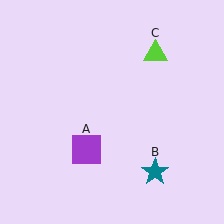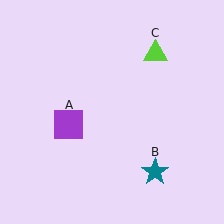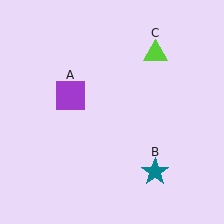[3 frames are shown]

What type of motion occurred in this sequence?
The purple square (object A) rotated clockwise around the center of the scene.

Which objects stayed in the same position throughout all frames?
Teal star (object B) and lime triangle (object C) remained stationary.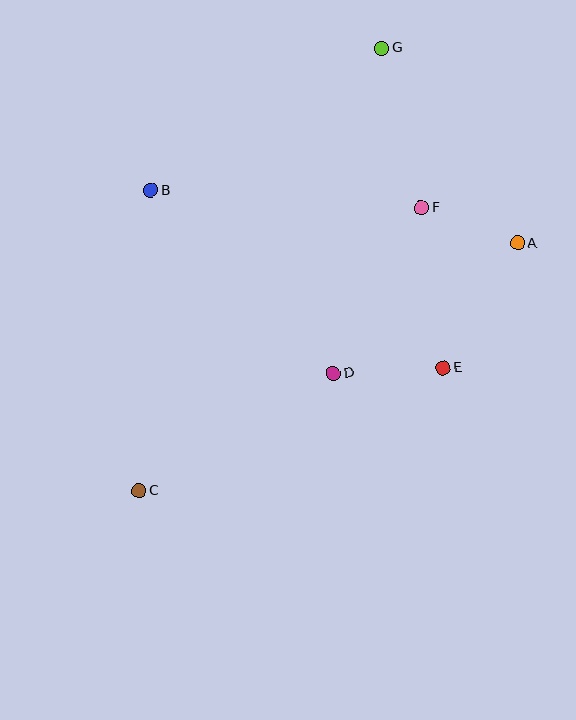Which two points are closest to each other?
Points A and F are closest to each other.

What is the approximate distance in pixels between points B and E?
The distance between B and E is approximately 342 pixels.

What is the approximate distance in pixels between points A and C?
The distance between A and C is approximately 452 pixels.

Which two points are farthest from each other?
Points C and G are farthest from each other.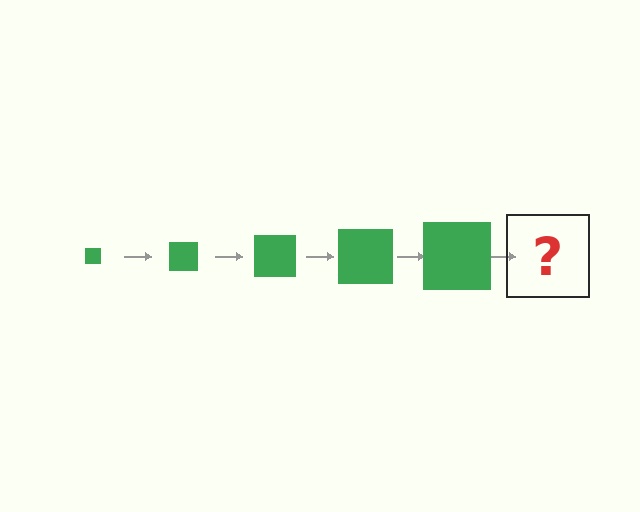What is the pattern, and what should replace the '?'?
The pattern is that the square gets progressively larger each step. The '?' should be a green square, larger than the previous one.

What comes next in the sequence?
The next element should be a green square, larger than the previous one.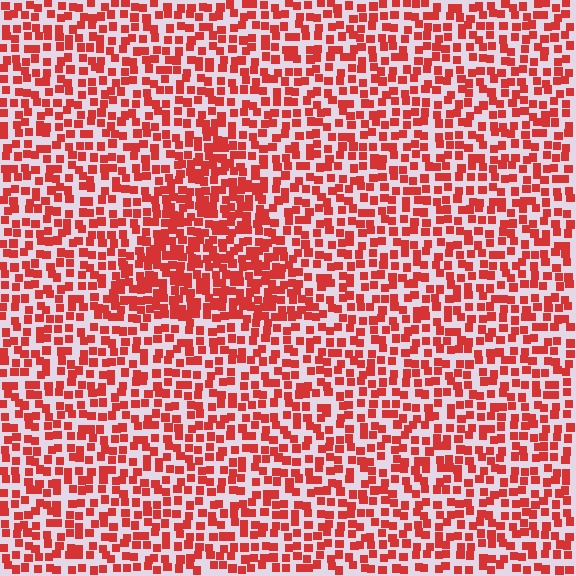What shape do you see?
I see a triangle.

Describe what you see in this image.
The image contains small red elements arranged at two different densities. A triangle-shaped region is visible where the elements are more densely packed than the surrounding area.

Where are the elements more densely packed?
The elements are more densely packed inside the triangle boundary.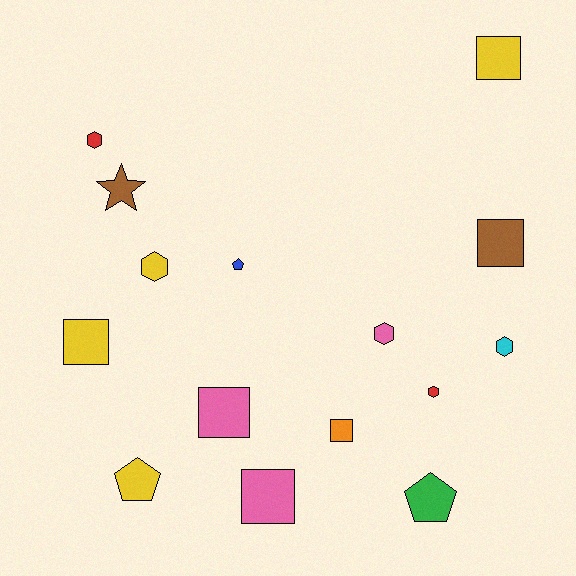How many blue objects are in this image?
There is 1 blue object.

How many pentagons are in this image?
There are 3 pentagons.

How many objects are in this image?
There are 15 objects.